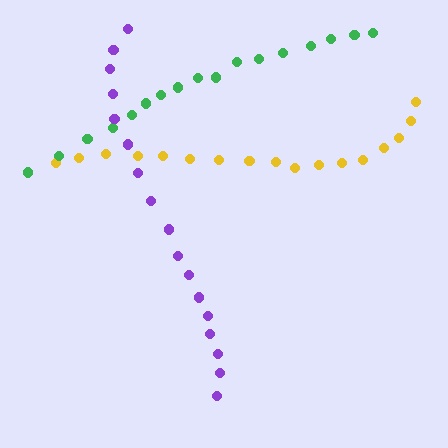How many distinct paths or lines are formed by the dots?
There are 3 distinct paths.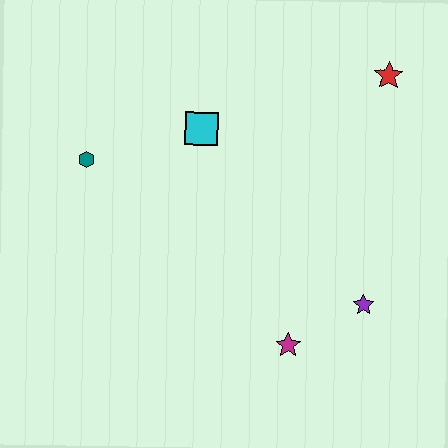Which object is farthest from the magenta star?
The red star is farthest from the magenta star.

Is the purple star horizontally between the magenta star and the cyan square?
No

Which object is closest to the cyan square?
The teal hexagon is closest to the cyan square.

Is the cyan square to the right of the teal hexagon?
Yes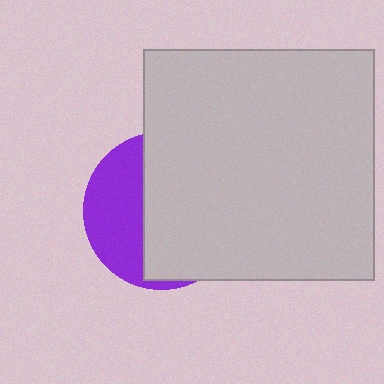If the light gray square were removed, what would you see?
You would see the complete purple circle.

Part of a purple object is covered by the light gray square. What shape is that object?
It is a circle.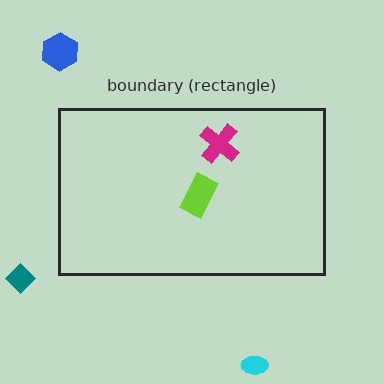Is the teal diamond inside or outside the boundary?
Outside.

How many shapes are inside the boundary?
2 inside, 3 outside.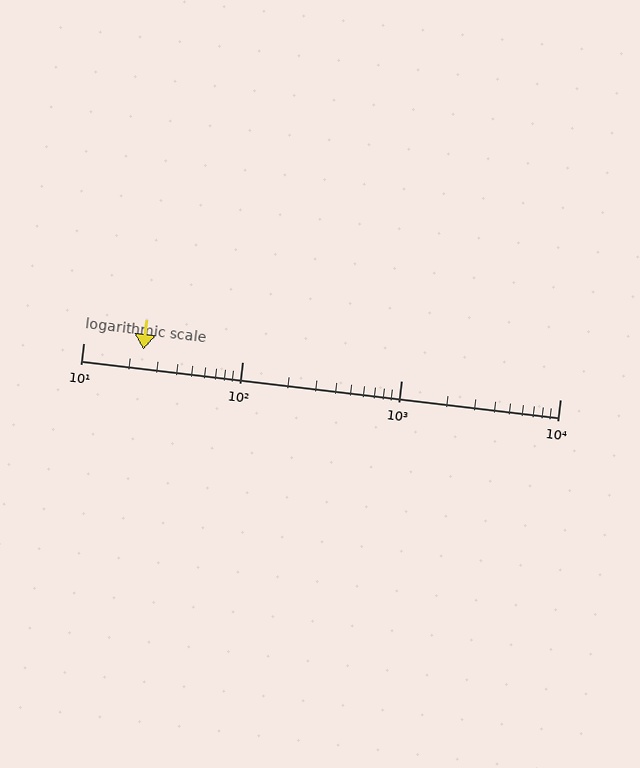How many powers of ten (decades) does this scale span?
The scale spans 3 decades, from 10 to 10000.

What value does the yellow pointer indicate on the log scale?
The pointer indicates approximately 24.